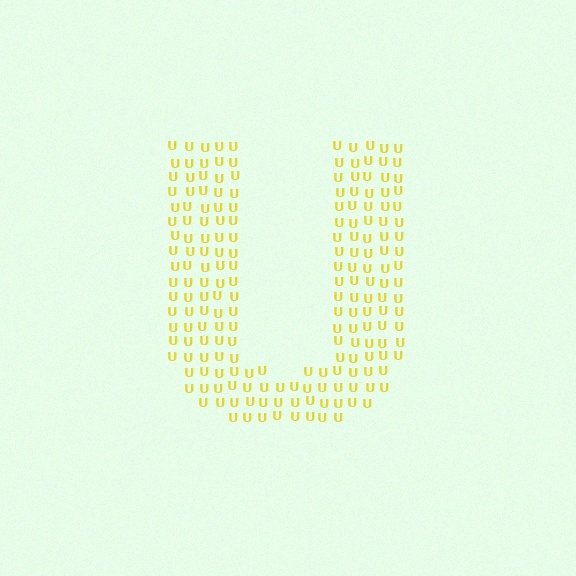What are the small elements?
The small elements are letter U's.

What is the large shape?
The large shape is the letter U.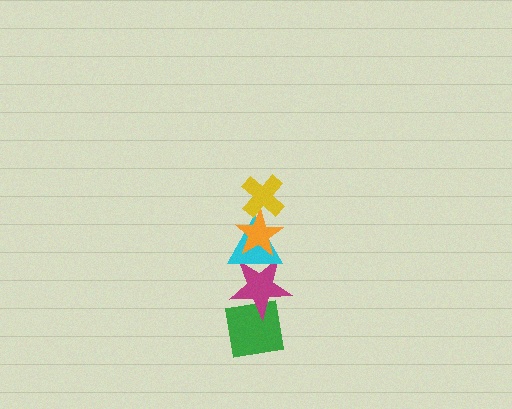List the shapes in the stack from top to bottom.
From top to bottom: the yellow cross, the orange star, the cyan triangle, the magenta star, the green square.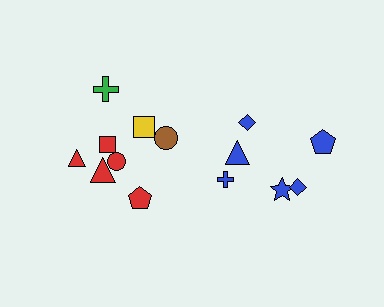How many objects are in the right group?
There are 6 objects.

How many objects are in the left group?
There are 8 objects.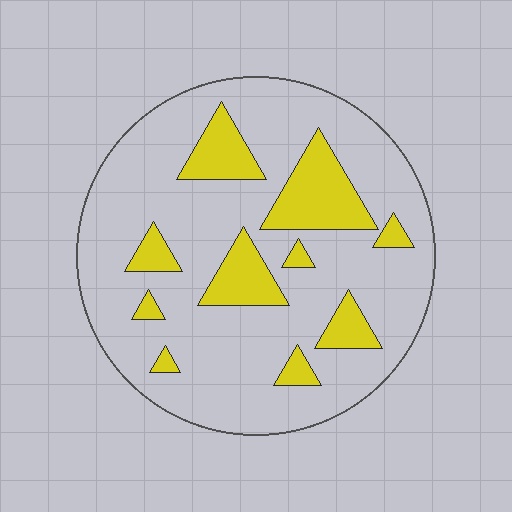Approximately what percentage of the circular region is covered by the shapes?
Approximately 20%.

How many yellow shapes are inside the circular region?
10.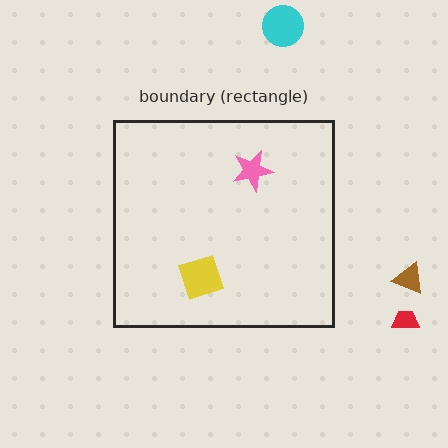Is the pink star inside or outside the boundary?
Inside.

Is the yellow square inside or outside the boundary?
Inside.